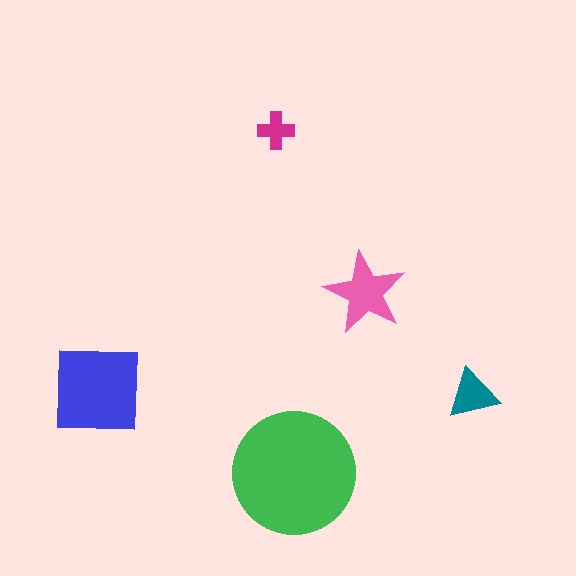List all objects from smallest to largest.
The magenta cross, the teal triangle, the pink star, the blue square, the green circle.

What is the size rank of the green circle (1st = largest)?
1st.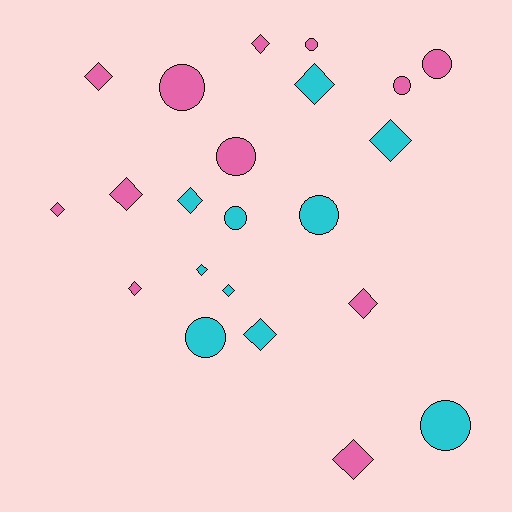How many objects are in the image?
There are 22 objects.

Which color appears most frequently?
Pink, with 12 objects.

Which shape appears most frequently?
Diamond, with 13 objects.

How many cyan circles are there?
There are 4 cyan circles.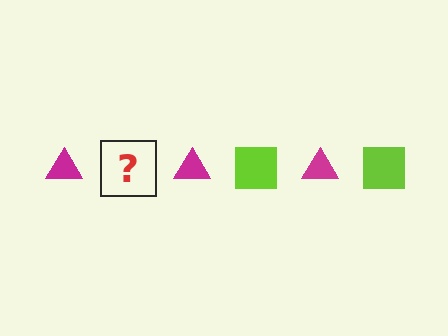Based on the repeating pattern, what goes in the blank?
The blank should be a lime square.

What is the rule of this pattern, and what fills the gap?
The rule is that the pattern alternates between magenta triangle and lime square. The gap should be filled with a lime square.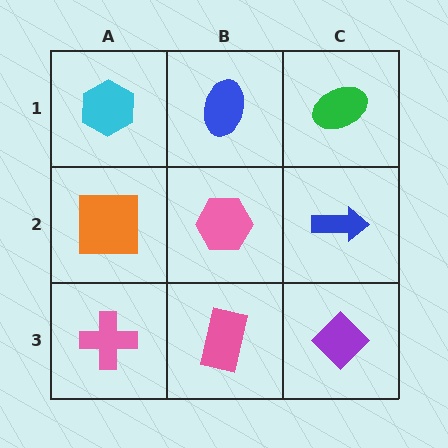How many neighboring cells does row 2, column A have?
3.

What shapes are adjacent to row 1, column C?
A blue arrow (row 2, column C), a blue ellipse (row 1, column B).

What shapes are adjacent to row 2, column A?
A cyan hexagon (row 1, column A), a pink cross (row 3, column A), a pink hexagon (row 2, column B).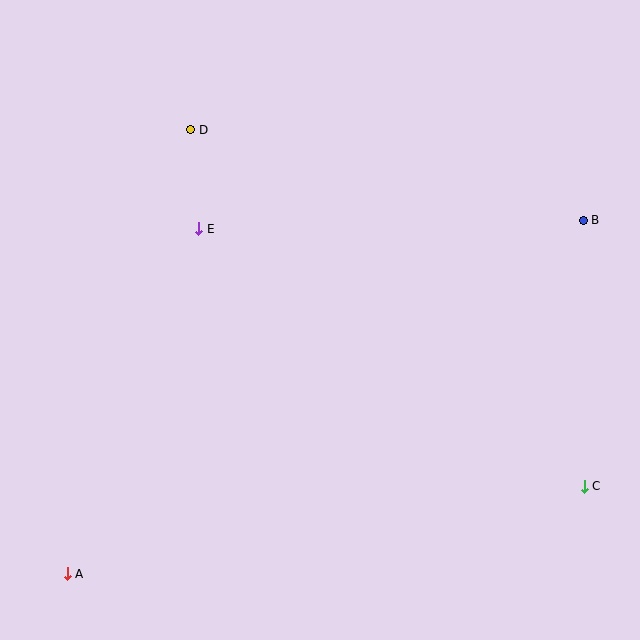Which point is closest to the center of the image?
Point E at (199, 229) is closest to the center.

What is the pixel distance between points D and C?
The distance between D and C is 531 pixels.